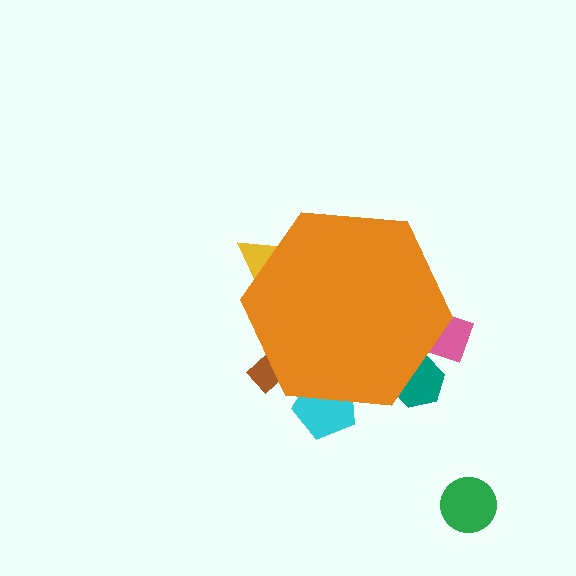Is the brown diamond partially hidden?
Yes, the brown diamond is partially hidden behind the orange hexagon.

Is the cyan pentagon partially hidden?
Yes, the cyan pentagon is partially hidden behind the orange hexagon.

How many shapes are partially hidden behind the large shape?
5 shapes are partially hidden.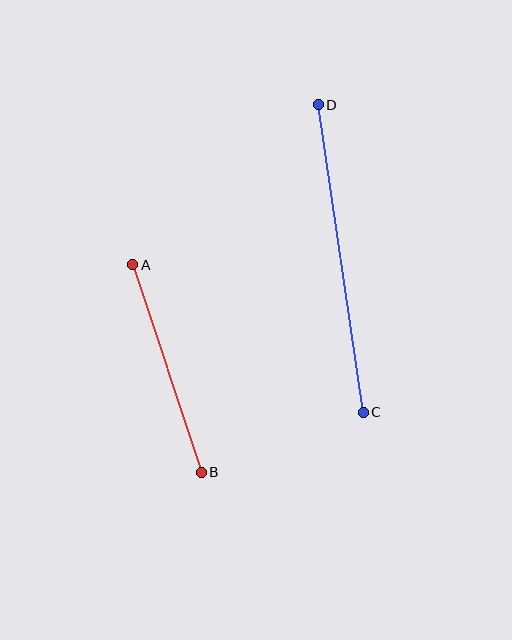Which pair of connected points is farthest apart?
Points C and D are farthest apart.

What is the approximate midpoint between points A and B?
The midpoint is at approximately (167, 368) pixels.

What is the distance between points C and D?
The distance is approximately 311 pixels.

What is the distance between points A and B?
The distance is approximately 219 pixels.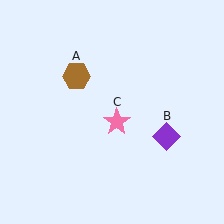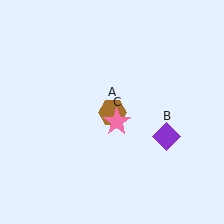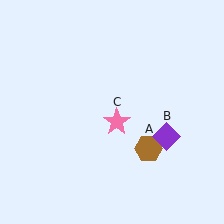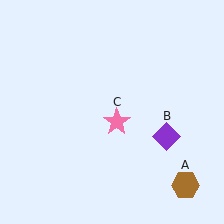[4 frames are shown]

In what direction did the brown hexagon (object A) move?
The brown hexagon (object A) moved down and to the right.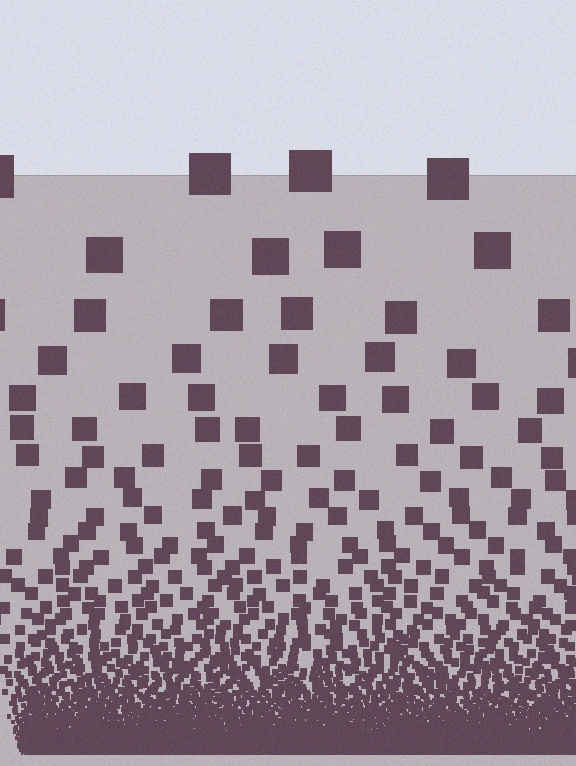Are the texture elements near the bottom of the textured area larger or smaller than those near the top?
Smaller. The gradient is inverted — elements near the bottom are smaller and denser.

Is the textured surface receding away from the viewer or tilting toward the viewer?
The surface appears to tilt toward the viewer. Texture elements get larger and sparser toward the top.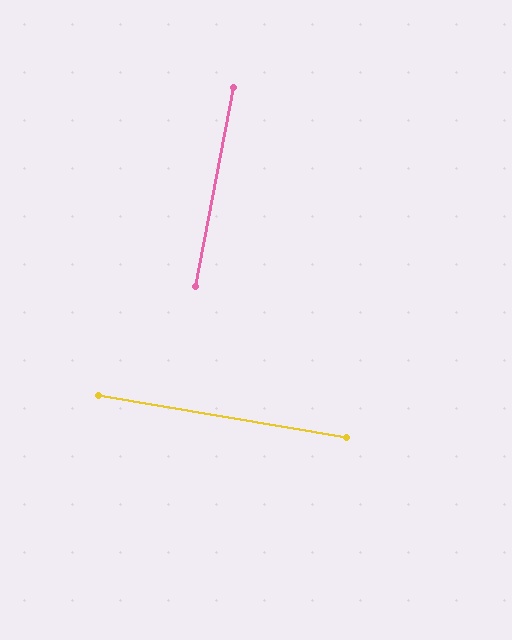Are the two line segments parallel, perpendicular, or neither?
Perpendicular — they meet at approximately 89°.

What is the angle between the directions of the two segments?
Approximately 89 degrees.